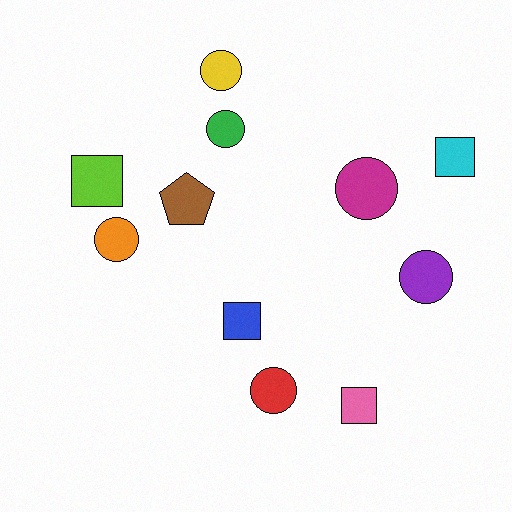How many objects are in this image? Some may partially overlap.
There are 11 objects.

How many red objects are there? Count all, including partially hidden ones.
There is 1 red object.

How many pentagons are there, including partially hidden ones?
There is 1 pentagon.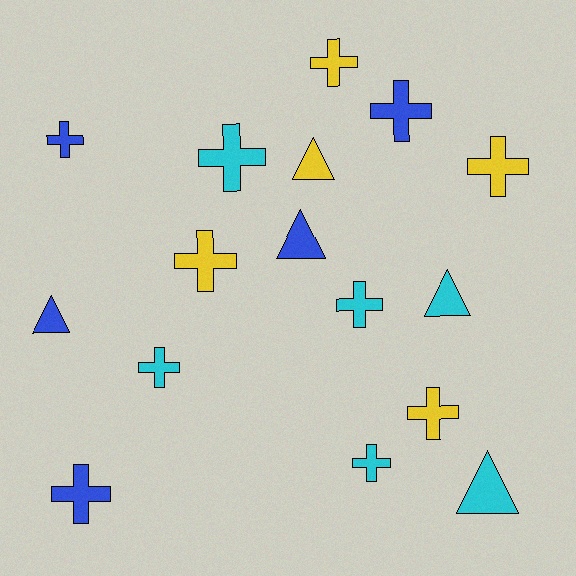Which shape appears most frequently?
Cross, with 11 objects.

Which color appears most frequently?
Cyan, with 6 objects.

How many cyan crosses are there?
There are 4 cyan crosses.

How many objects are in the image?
There are 16 objects.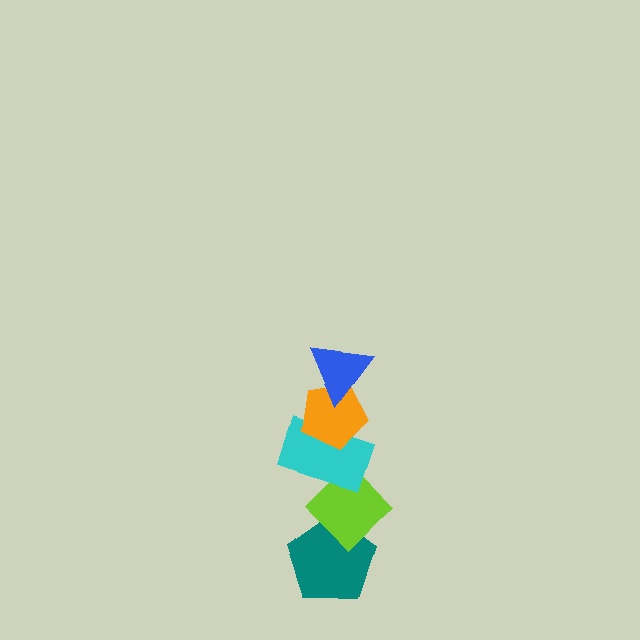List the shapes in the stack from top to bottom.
From top to bottom: the blue triangle, the orange pentagon, the cyan rectangle, the lime diamond, the teal pentagon.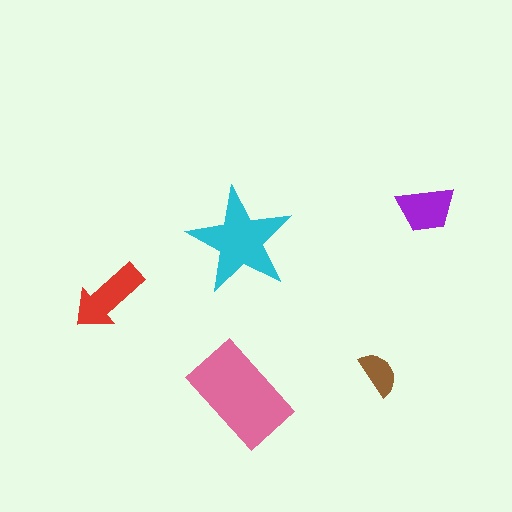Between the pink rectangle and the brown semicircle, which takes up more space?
The pink rectangle.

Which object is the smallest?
The brown semicircle.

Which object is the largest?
The pink rectangle.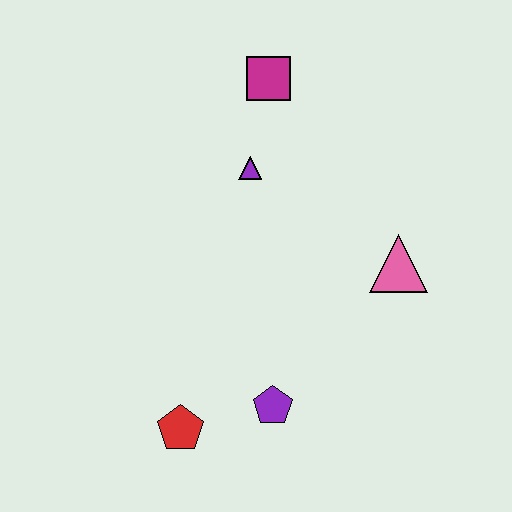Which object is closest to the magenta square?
The purple triangle is closest to the magenta square.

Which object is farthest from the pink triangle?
The red pentagon is farthest from the pink triangle.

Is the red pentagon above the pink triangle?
No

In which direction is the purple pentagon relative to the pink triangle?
The purple pentagon is below the pink triangle.